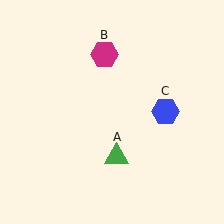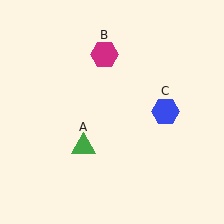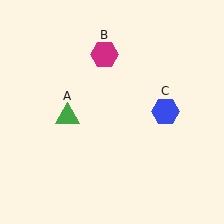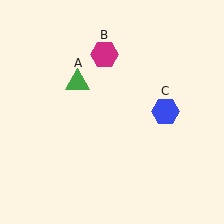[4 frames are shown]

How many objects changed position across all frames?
1 object changed position: green triangle (object A).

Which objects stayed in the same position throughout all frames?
Magenta hexagon (object B) and blue hexagon (object C) remained stationary.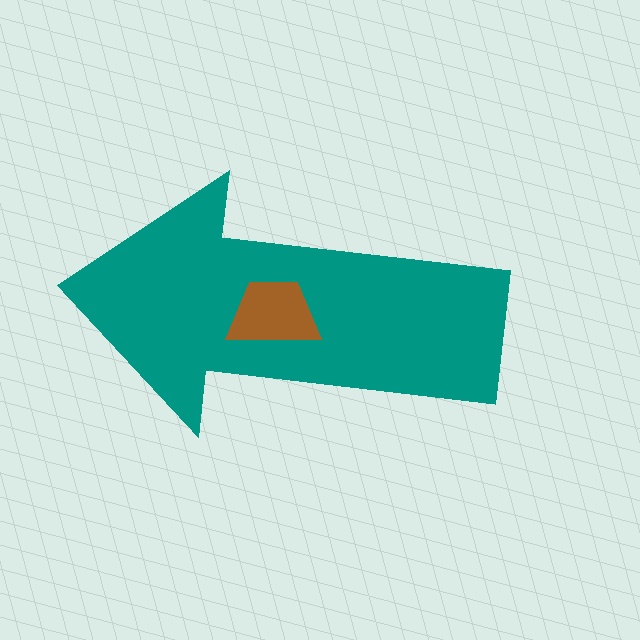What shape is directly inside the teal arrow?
The brown trapezoid.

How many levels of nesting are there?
2.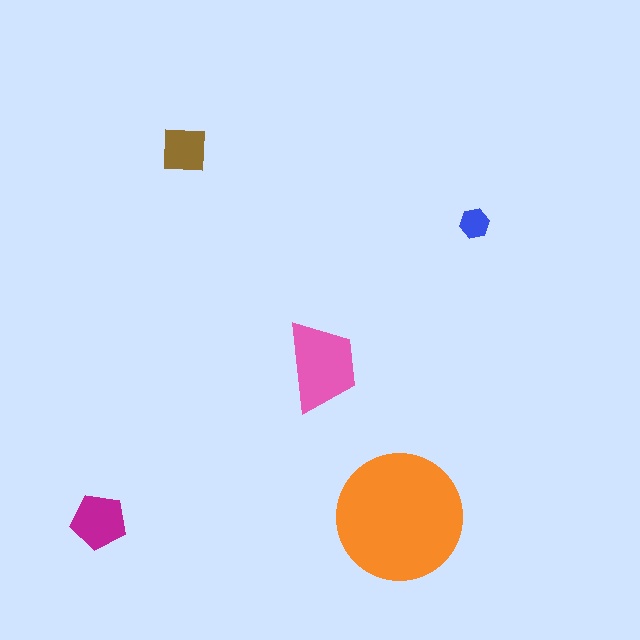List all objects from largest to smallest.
The orange circle, the pink trapezoid, the magenta pentagon, the brown square, the blue hexagon.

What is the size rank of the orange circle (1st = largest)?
1st.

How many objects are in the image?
There are 5 objects in the image.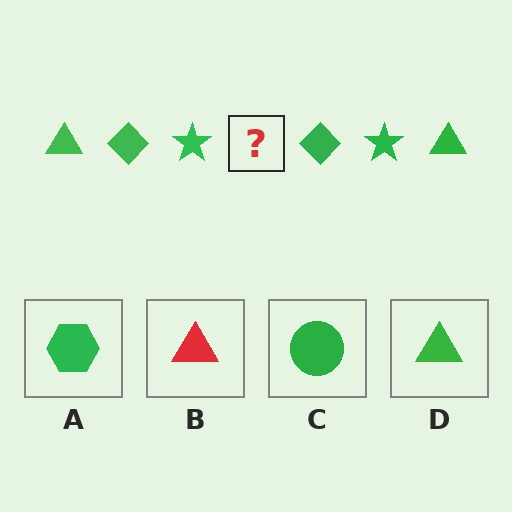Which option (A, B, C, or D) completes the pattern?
D.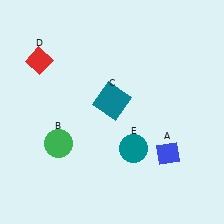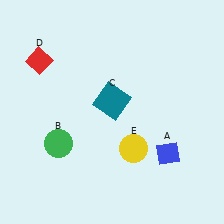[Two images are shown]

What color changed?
The circle (E) changed from teal in Image 1 to yellow in Image 2.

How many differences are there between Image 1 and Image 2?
There is 1 difference between the two images.